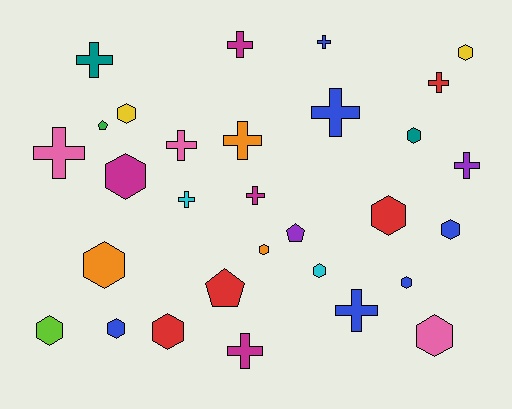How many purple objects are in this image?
There are 2 purple objects.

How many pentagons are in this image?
There are 3 pentagons.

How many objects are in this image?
There are 30 objects.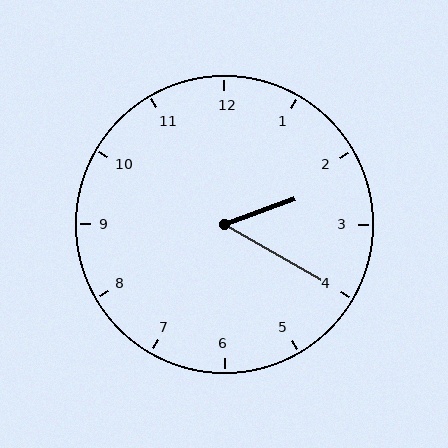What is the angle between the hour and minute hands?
Approximately 50 degrees.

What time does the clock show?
2:20.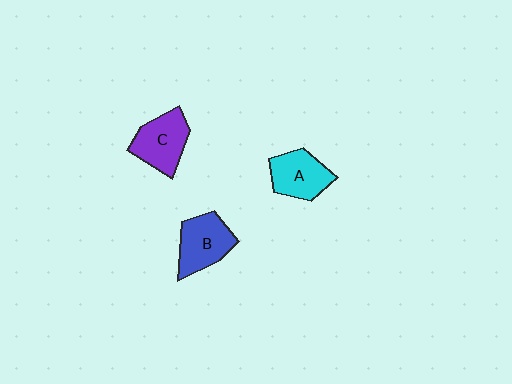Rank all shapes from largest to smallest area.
From largest to smallest: B (blue), C (purple), A (cyan).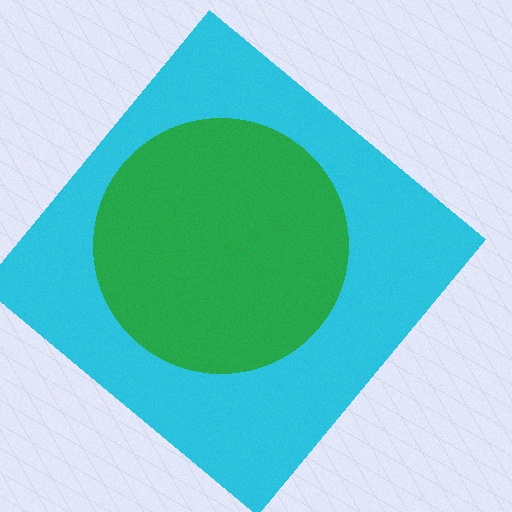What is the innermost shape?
The green circle.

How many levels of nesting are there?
2.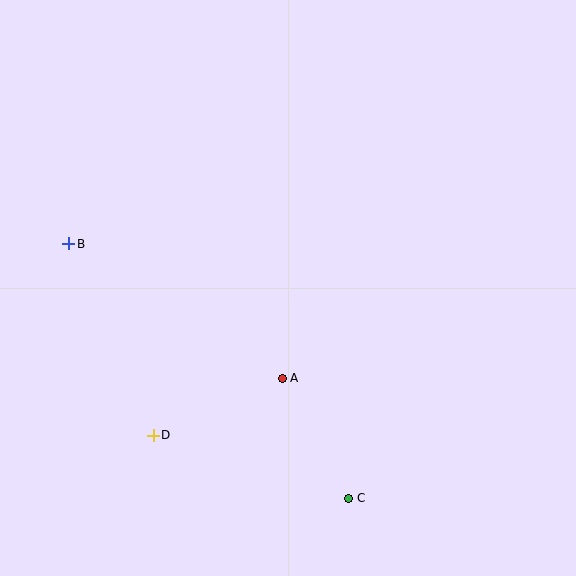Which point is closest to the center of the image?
Point A at (282, 378) is closest to the center.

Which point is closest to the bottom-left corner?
Point D is closest to the bottom-left corner.